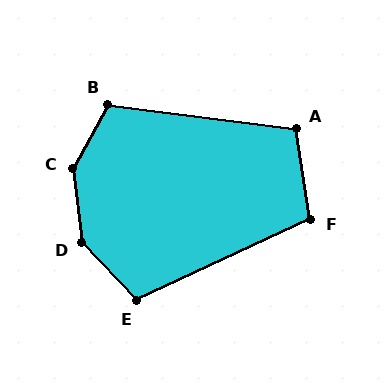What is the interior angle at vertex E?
Approximately 109 degrees (obtuse).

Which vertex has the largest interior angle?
C, at approximately 145 degrees.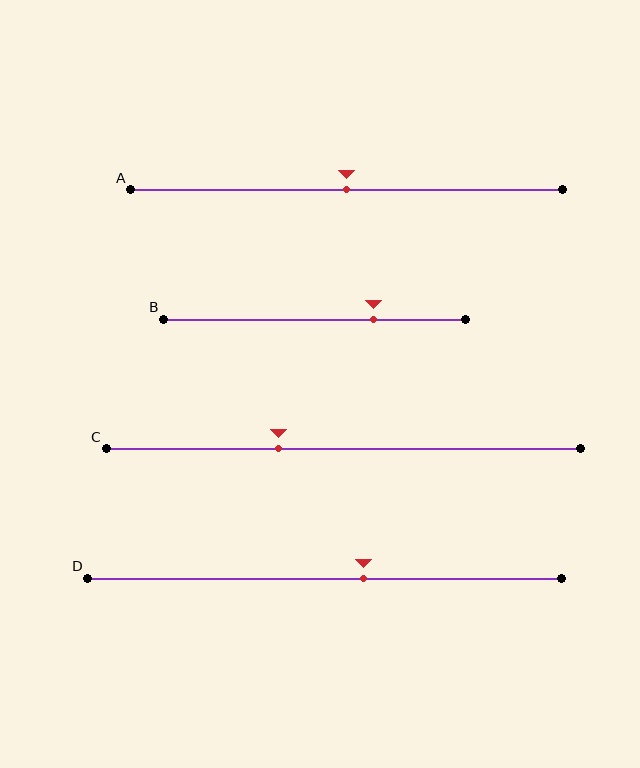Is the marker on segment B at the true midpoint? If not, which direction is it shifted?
No, the marker on segment B is shifted to the right by about 20% of the segment length.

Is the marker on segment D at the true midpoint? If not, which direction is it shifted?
No, the marker on segment D is shifted to the right by about 8% of the segment length.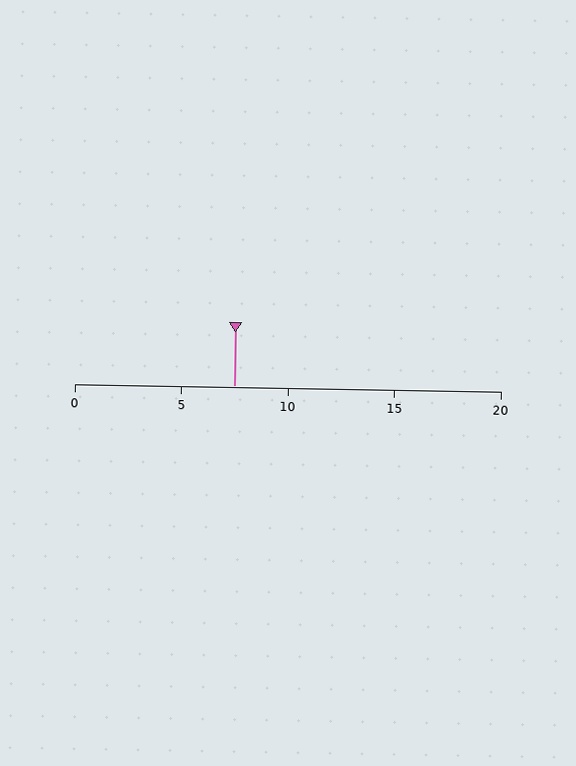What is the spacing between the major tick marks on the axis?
The major ticks are spaced 5 apart.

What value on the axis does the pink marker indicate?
The marker indicates approximately 7.5.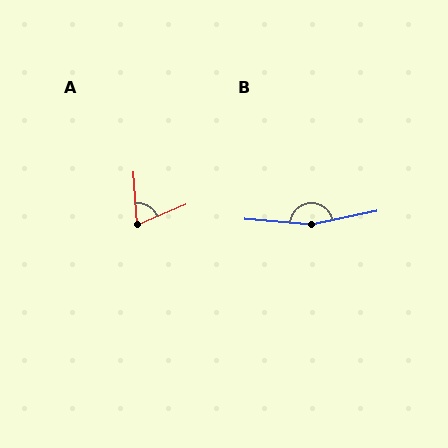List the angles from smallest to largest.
A (71°), B (164°).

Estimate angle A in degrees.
Approximately 71 degrees.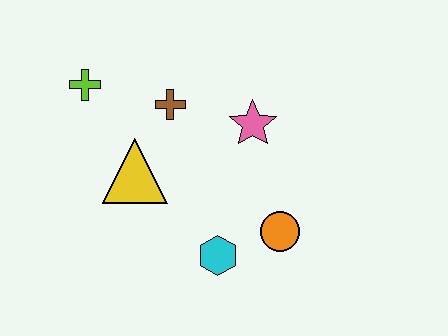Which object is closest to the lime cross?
The brown cross is closest to the lime cross.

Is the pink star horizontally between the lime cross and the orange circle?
Yes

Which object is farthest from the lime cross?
The orange circle is farthest from the lime cross.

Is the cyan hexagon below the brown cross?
Yes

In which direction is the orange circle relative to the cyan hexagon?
The orange circle is to the right of the cyan hexagon.